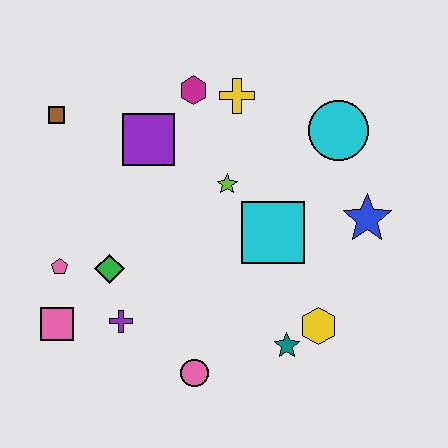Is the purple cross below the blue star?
Yes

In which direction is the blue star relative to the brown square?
The blue star is to the right of the brown square.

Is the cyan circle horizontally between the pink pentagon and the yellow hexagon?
No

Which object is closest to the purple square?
The magenta hexagon is closest to the purple square.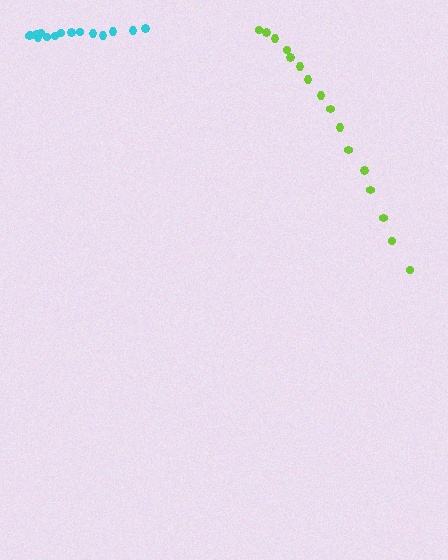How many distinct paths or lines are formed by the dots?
There are 2 distinct paths.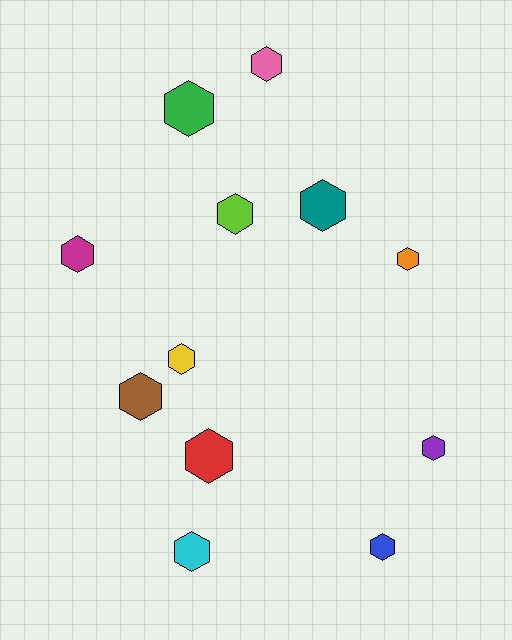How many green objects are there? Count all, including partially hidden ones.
There is 1 green object.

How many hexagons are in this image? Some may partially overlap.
There are 12 hexagons.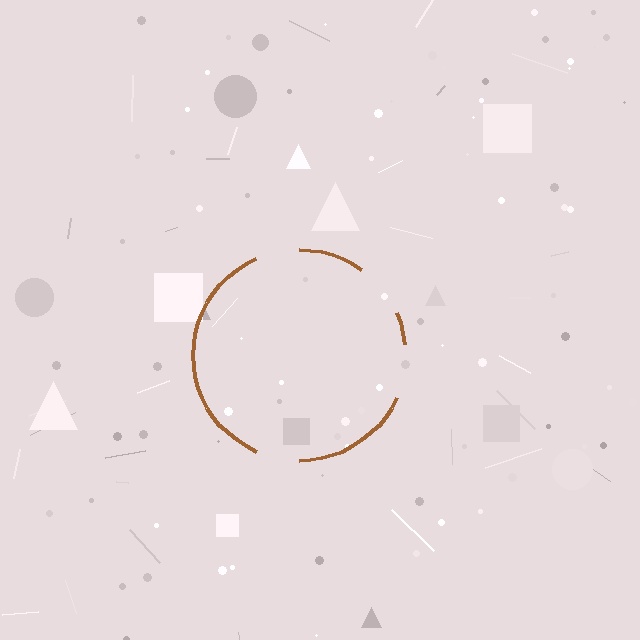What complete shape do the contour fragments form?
The contour fragments form a circle.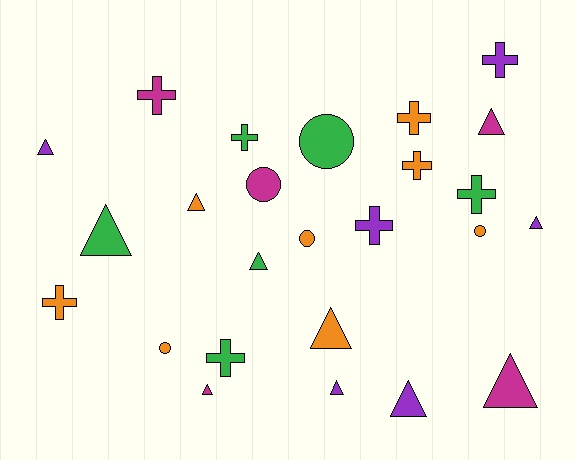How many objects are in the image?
There are 25 objects.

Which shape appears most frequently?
Triangle, with 11 objects.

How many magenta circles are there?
There is 1 magenta circle.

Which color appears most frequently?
Orange, with 8 objects.